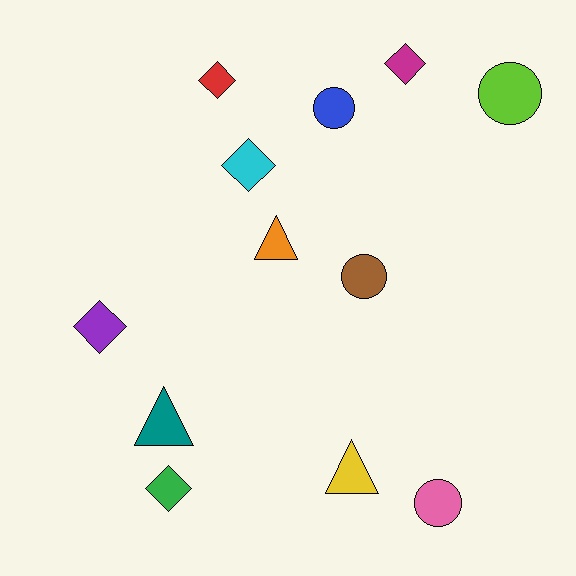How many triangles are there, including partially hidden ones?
There are 3 triangles.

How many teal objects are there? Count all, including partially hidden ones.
There is 1 teal object.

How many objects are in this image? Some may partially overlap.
There are 12 objects.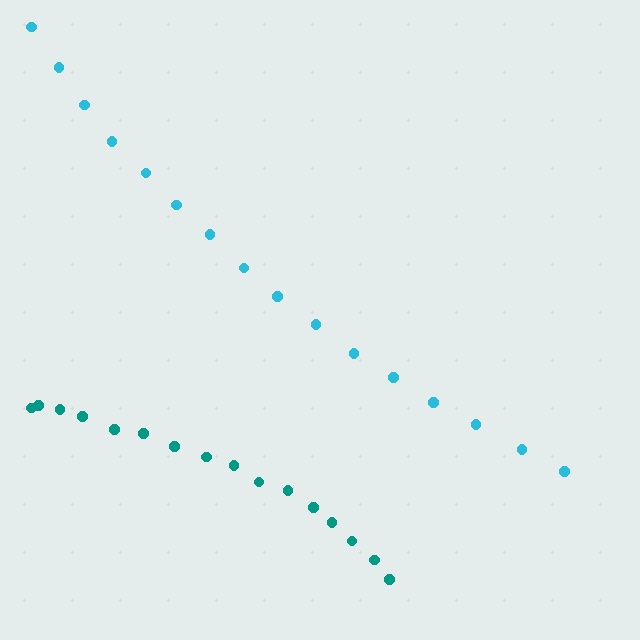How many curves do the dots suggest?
There are 2 distinct paths.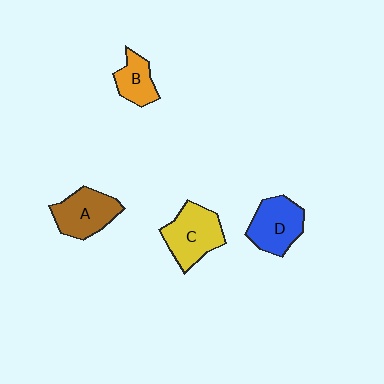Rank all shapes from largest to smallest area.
From largest to smallest: C (yellow), D (blue), A (brown), B (orange).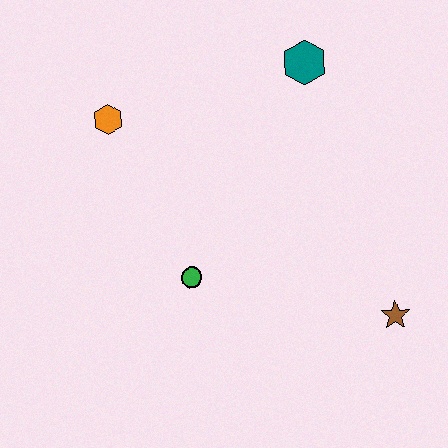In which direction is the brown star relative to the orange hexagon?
The brown star is to the right of the orange hexagon.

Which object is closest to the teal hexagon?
The orange hexagon is closest to the teal hexagon.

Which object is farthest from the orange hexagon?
The brown star is farthest from the orange hexagon.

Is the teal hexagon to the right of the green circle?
Yes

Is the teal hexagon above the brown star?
Yes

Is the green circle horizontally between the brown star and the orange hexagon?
Yes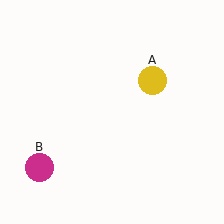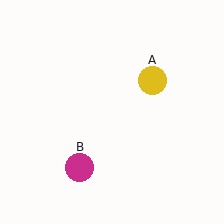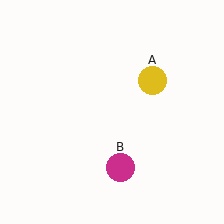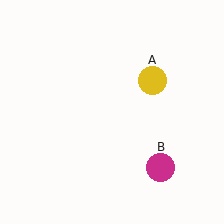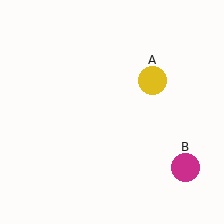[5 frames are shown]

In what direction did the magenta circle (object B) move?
The magenta circle (object B) moved right.